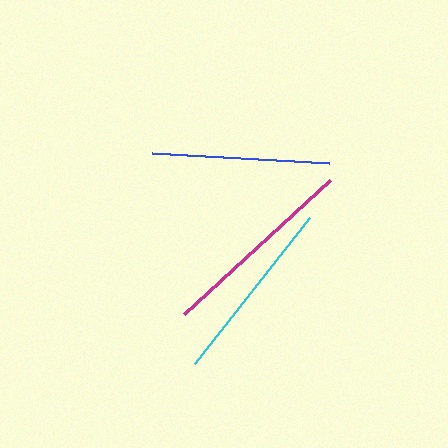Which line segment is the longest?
The magenta line is the longest at approximately 197 pixels.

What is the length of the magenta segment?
The magenta segment is approximately 197 pixels long.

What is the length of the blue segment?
The blue segment is approximately 177 pixels long.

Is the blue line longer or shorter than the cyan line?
The cyan line is longer than the blue line.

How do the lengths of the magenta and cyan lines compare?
The magenta and cyan lines are approximately the same length.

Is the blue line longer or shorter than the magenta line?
The magenta line is longer than the blue line.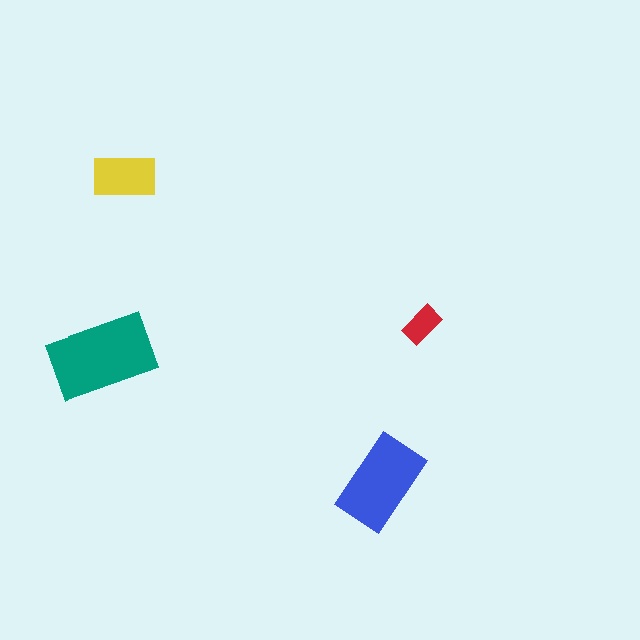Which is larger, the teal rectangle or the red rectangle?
The teal one.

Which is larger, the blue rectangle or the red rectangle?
The blue one.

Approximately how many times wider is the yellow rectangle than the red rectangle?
About 1.5 times wider.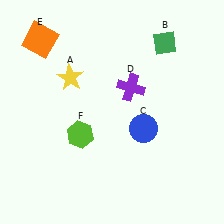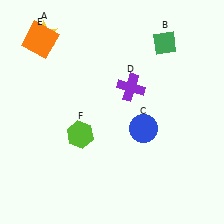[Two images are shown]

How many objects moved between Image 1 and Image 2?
1 object moved between the two images.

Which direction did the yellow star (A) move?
The yellow star (A) moved up.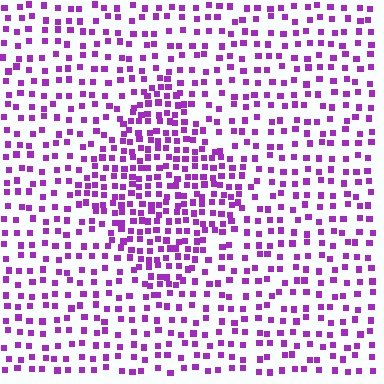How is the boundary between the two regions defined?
The boundary is defined by a change in element density (approximately 1.9x ratio). All elements are the same color, size, and shape.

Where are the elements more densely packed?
The elements are more densely packed inside the diamond boundary.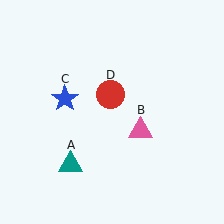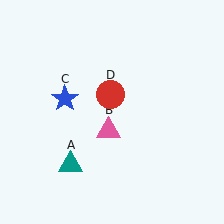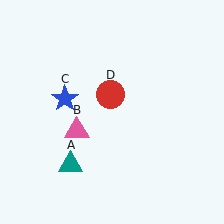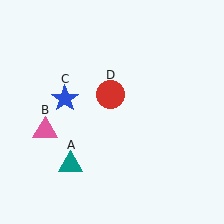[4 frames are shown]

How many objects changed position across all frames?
1 object changed position: pink triangle (object B).